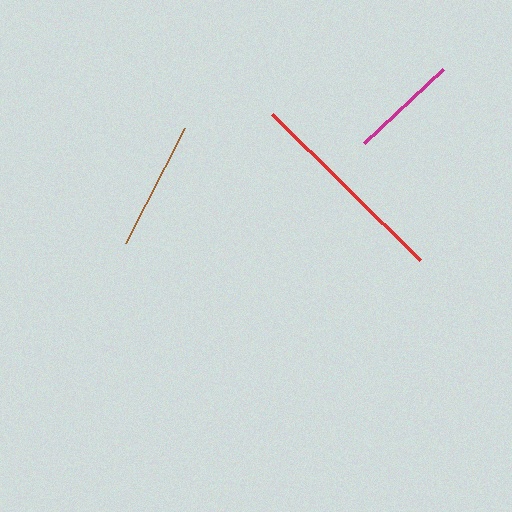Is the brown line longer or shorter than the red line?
The red line is longer than the brown line.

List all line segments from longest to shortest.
From longest to shortest: red, brown, magenta.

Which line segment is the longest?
The red line is the longest at approximately 207 pixels.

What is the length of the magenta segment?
The magenta segment is approximately 108 pixels long.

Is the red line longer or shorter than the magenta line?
The red line is longer than the magenta line.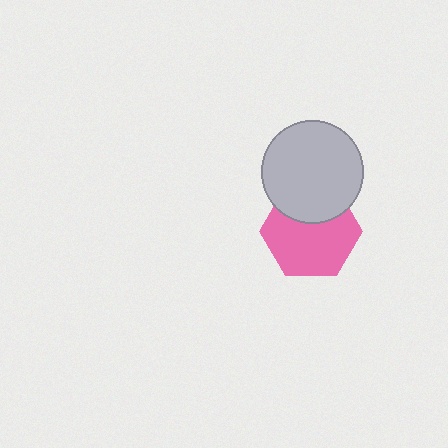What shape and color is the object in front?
The object in front is a light gray circle.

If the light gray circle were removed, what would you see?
You would see the complete pink hexagon.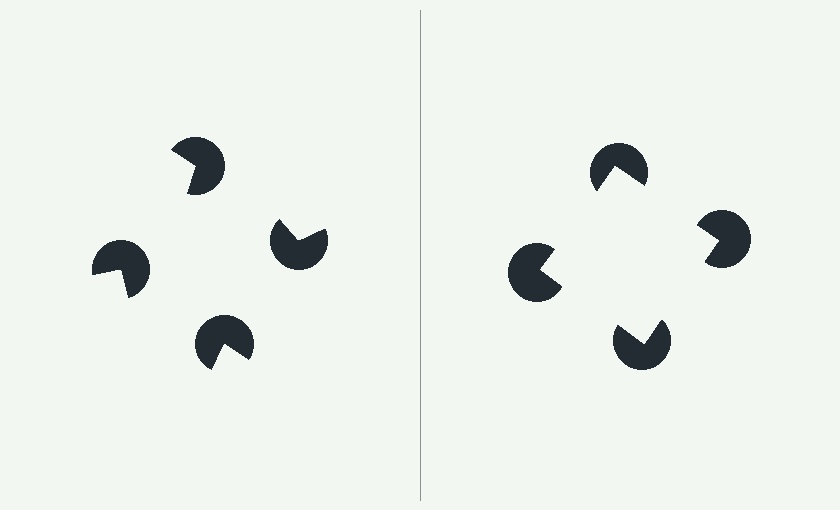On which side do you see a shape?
An illusory square appears on the right side. On the left side the wedge cuts are rotated, so no coherent shape forms.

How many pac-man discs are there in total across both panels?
8 — 4 on each side.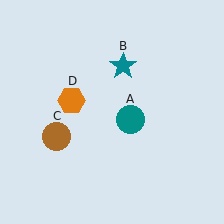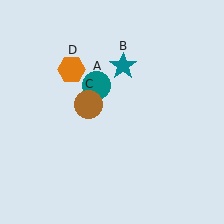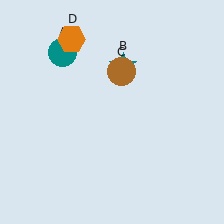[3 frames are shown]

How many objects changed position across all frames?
3 objects changed position: teal circle (object A), brown circle (object C), orange hexagon (object D).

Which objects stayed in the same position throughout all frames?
Teal star (object B) remained stationary.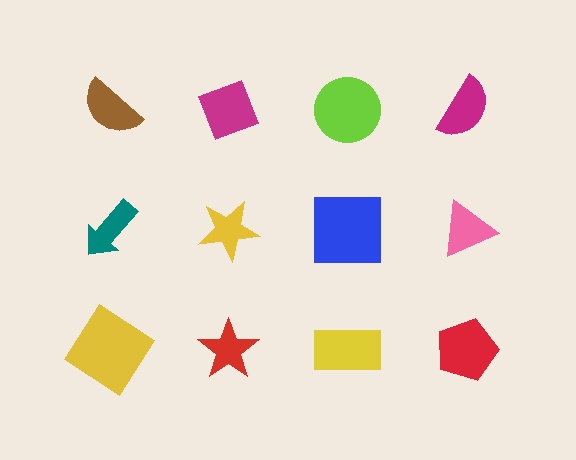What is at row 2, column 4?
A pink triangle.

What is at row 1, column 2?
A magenta diamond.